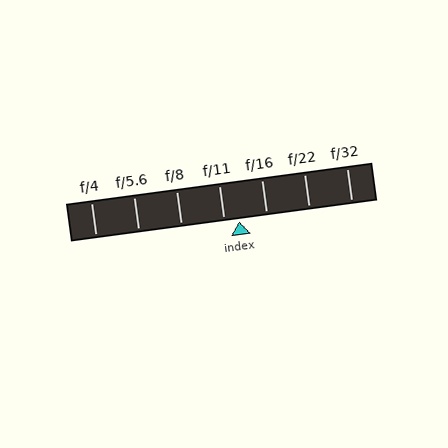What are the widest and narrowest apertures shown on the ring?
The widest aperture shown is f/4 and the narrowest is f/32.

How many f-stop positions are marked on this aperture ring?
There are 7 f-stop positions marked.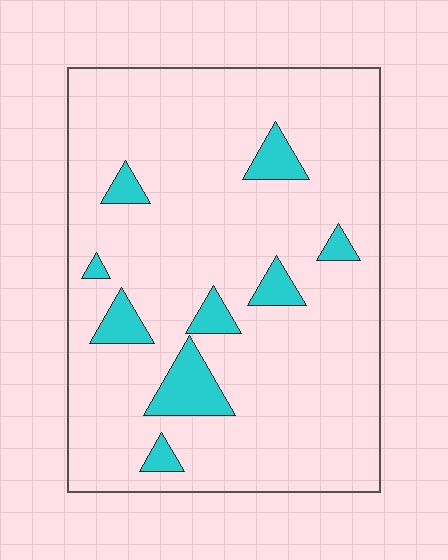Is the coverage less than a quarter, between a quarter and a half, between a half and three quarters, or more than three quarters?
Less than a quarter.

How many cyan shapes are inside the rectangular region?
9.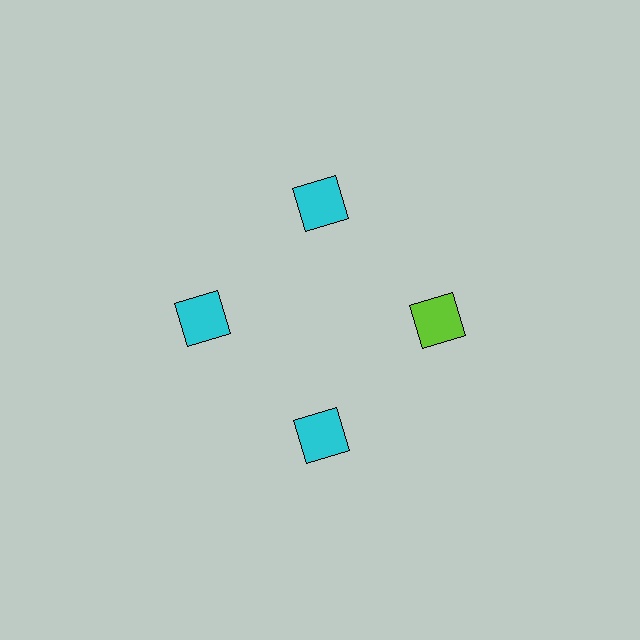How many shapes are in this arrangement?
There are 4 shapes arranged in a ring pattern.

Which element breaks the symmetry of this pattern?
The lime square at roughly the 3 o'clock position breaks the symmetry. All other shapes are cyan squares.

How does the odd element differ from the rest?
It has a different color: lime instead of cyan.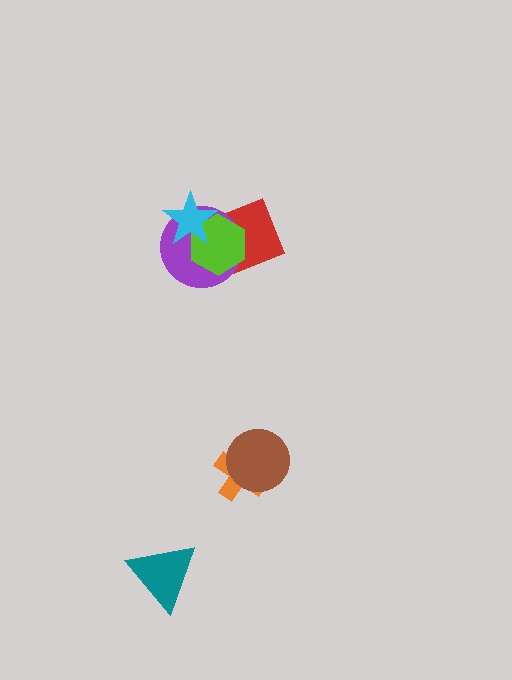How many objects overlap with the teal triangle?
0 objects overlap with the teal triangle.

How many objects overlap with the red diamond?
3 objects overlap with the red diamond.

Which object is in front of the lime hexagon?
The cyan star is in front of the lime hexagon.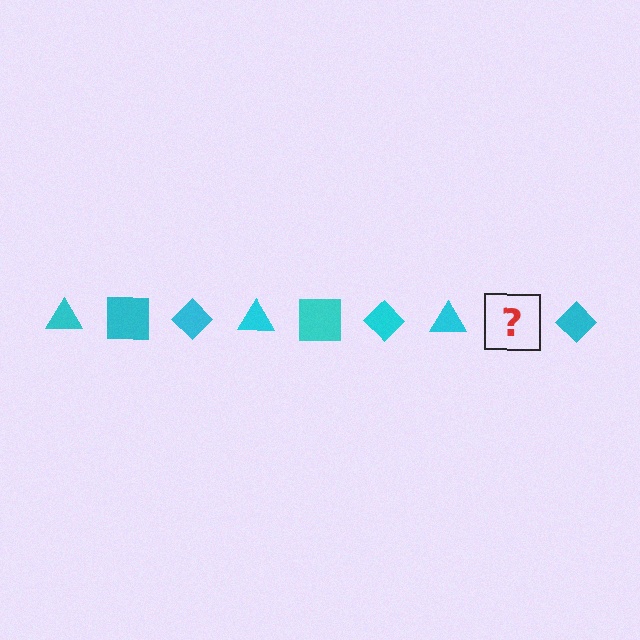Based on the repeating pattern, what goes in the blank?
The blank should be a cyan square.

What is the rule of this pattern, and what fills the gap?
The rule is that the pattern cycles through triangle, square, diamond shapes in cyan. The gap should be filled with a cyan square.